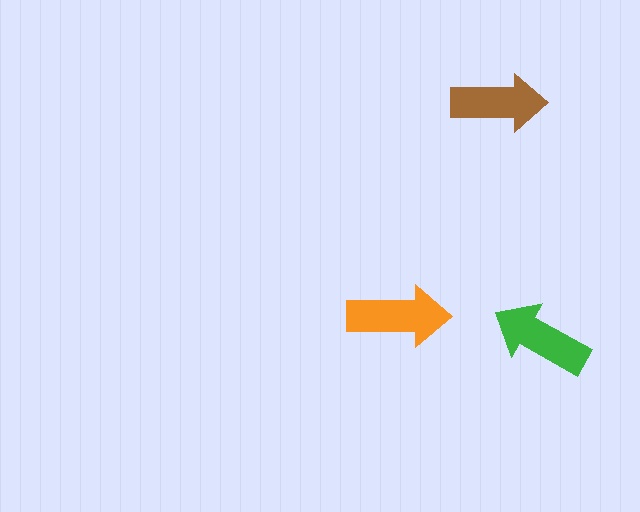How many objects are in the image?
There are 3 objects in the image.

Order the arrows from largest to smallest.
the orange one, the green one, the brown one.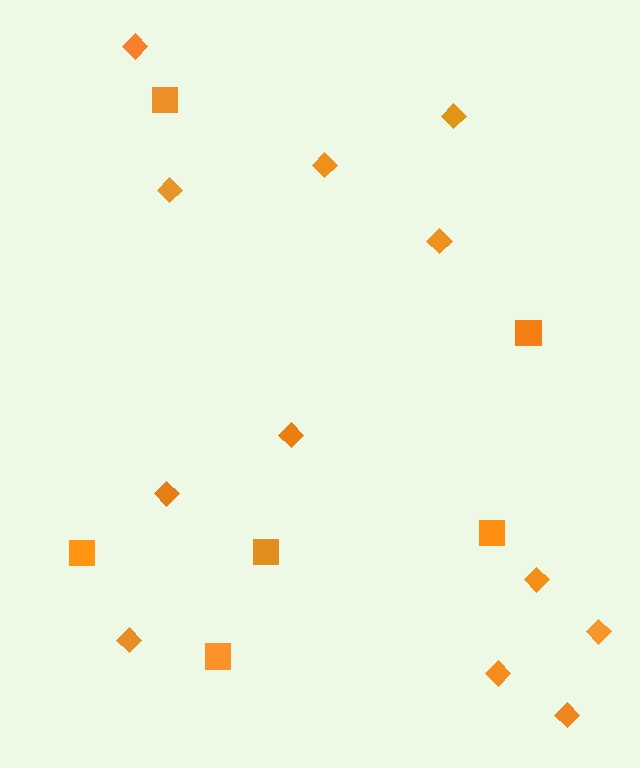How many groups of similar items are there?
There are 2 groups: one group of squares (6) and one group of diamonds (12).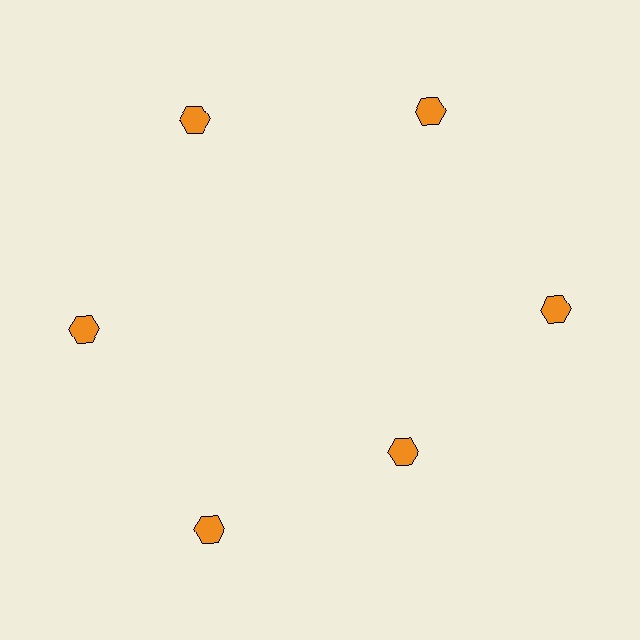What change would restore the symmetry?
The symmetry would be restored by moving it outward, back onto the ring so that all 6 hexagons sit at equal angles and equal distance from the center.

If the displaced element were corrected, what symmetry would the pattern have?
It would have 6-fold rotational symmetry — the pattern would map onto itself every 60 degrees.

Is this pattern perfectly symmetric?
No. The 6 orange hexagons are arranged in a ring, but one element near the 5 o'clock position is pulled inward toward the center, breaking the 6-fold rotational symmetry.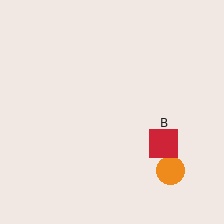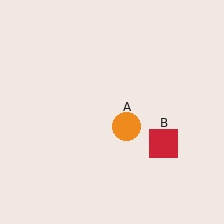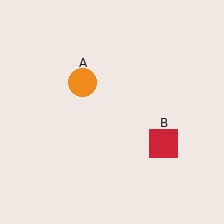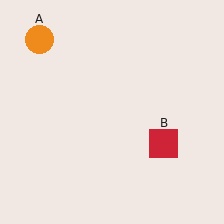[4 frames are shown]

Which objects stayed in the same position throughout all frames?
Red square (object B) remained stationary.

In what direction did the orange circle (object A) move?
The orange circle (object A) moved up and to the left.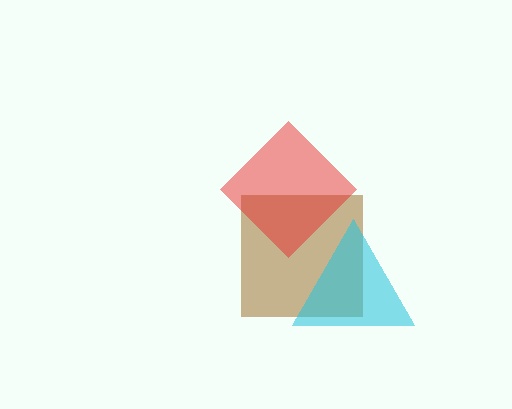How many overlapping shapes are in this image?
There are 3 overlapping shapes in the image.